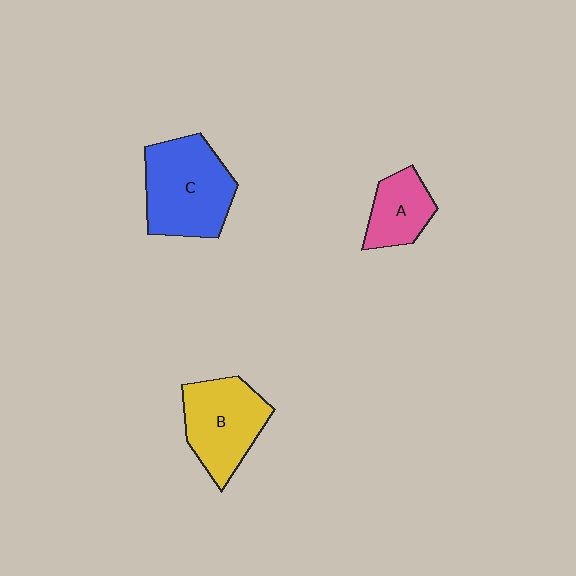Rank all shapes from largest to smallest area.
From largest to smallest: C (blue), B (yellow), A (pink).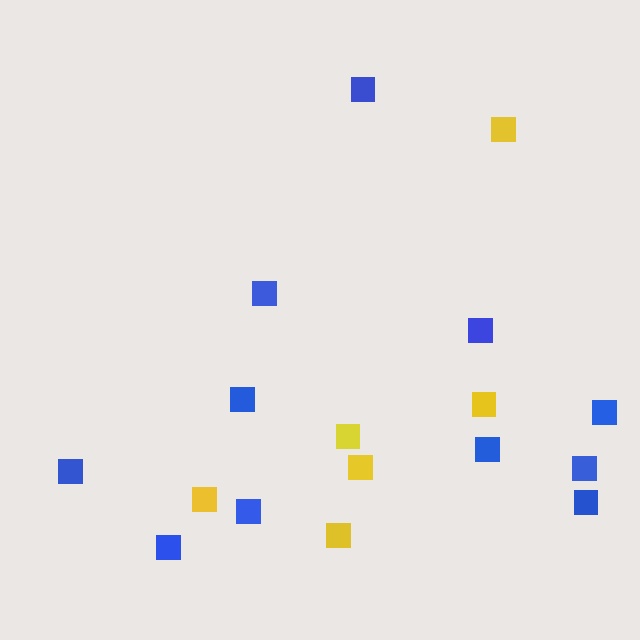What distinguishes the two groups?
There are 2 groups: one group of blue squares (11) and one group of yellow squares (6).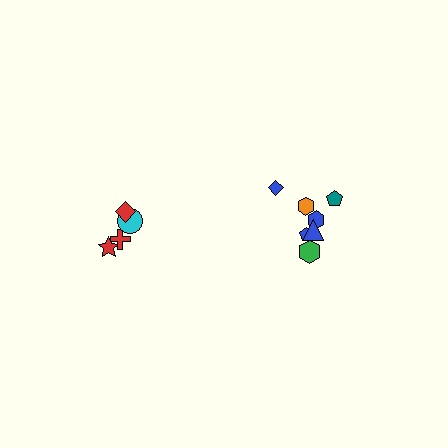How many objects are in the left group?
There are 4 objects.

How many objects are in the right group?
There are 7 objects.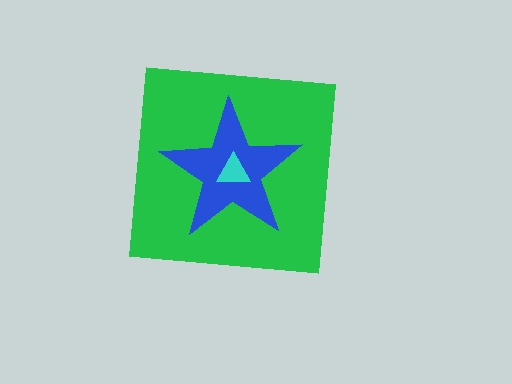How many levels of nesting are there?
3.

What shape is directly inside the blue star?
The cyan triangle.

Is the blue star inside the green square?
Yes.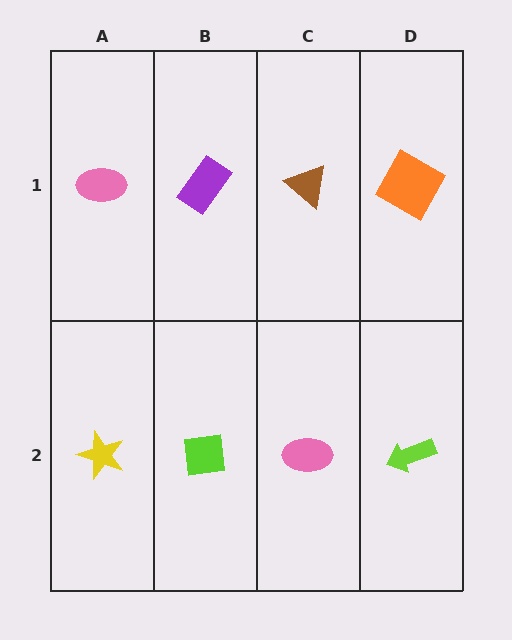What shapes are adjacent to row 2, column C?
A brown triangle (row 1, column C), a lime square (row 2, column B), a lime arrow (row 2, column D).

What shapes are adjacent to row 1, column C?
A pink ellipse (row 2, column C), a purple rectangle (row 1, column B), an orange square (row 1, column D).